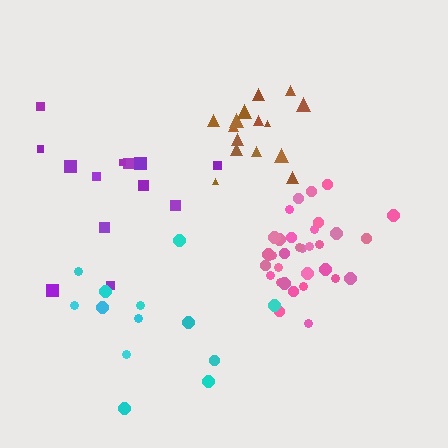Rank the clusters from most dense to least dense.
brown, pink, purple, cyan.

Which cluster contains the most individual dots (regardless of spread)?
Pink (32).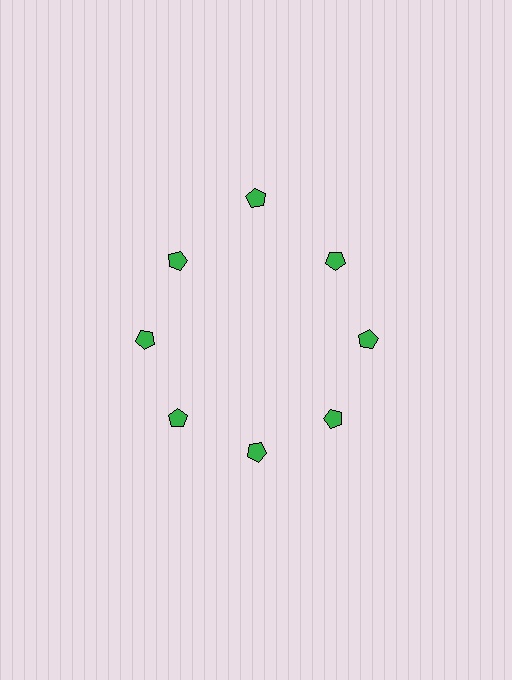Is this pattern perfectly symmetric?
No. The 8 green pentagons are arranged in a ring, but one element near the 12 o'clock position is pushed outward from the center, breaking the 8-fold rotational symmetry.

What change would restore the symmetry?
The symmetry would be restored by moving it inward, back onto the ring so that all 8 pentagons sit at equal angles and equal distance from the center.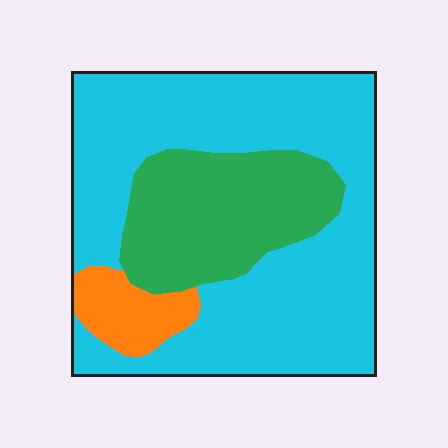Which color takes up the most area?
Cyan, at roughly 65%.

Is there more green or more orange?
Green.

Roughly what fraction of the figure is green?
Green takes up about one quarter (1/4) of the figure.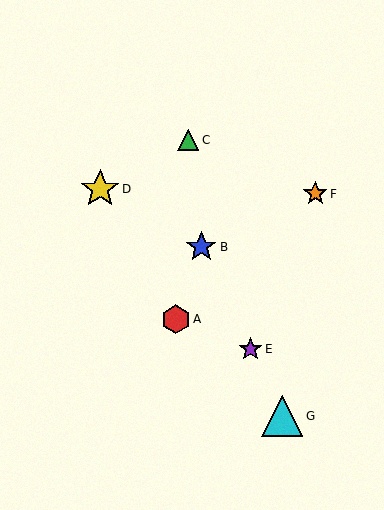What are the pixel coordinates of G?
Object G is at (282, 416).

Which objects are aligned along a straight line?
Objects B, E, G are aligned along a straight line.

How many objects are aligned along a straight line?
3 objects (B, E, G) are aligned along a straight line.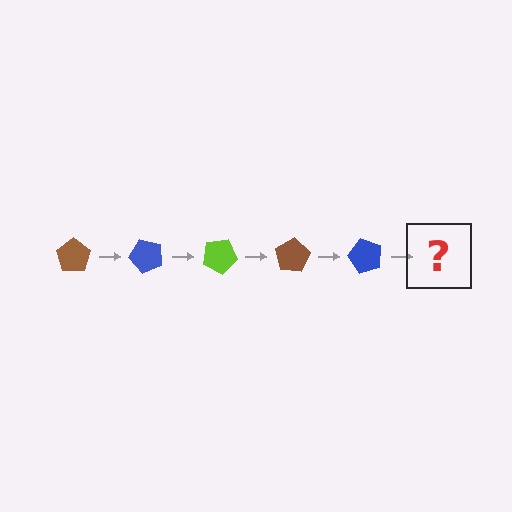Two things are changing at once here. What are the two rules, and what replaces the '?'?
The two rules are that it rotates 50 degrees each step and the color cycles through brown, blue, and lime. The '?' should be a lime pentagon, rotated 250 degrees from the start.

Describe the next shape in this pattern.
It should be a lime pentagon, rotated 250 degrees from the start.